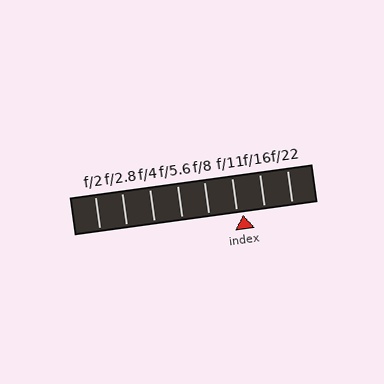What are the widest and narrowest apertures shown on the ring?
The widest aperture shown is f/2 and the narrowest is f/22.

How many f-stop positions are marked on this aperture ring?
There are 8 f-stop positions marked.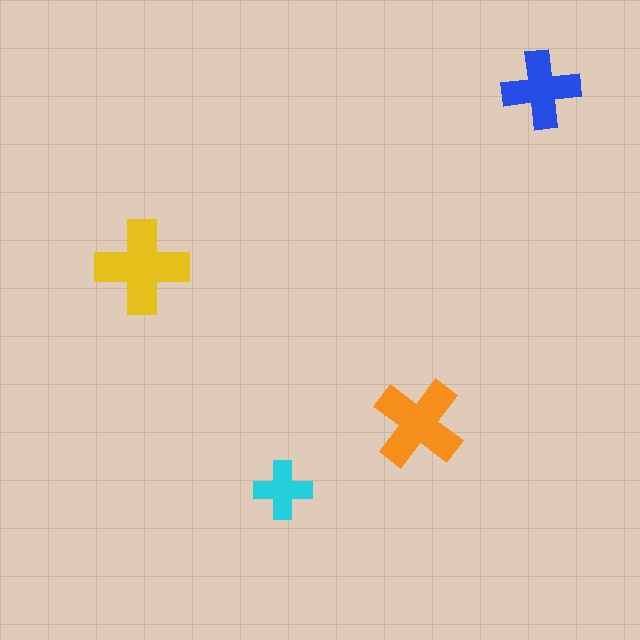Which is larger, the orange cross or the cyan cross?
The orange one.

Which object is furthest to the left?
The yellow cross is leftmost.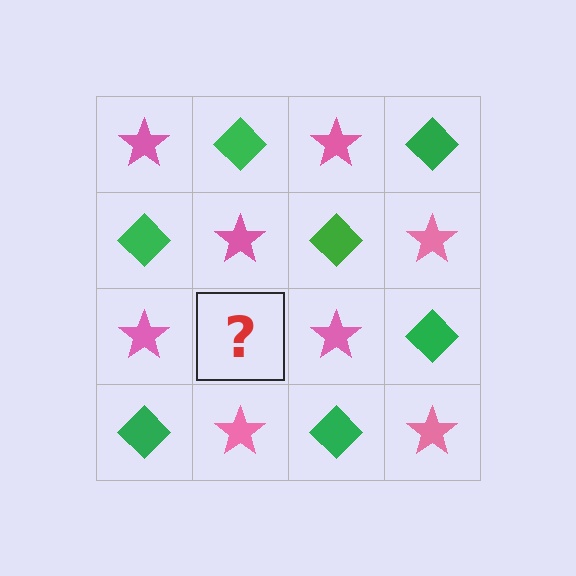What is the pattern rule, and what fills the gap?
The rule is that it alternates pink star and green diamond in a checkerboard pattern. The gap should be filled with a green diamond.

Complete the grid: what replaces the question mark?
The question mark should be replaced with a green diamond.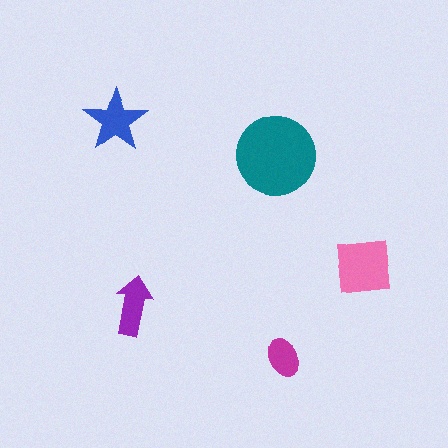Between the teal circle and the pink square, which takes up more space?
The teal circle.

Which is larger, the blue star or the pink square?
The pink square.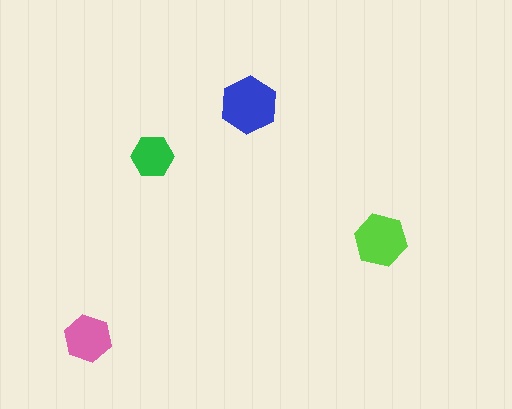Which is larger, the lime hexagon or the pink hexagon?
The lime one.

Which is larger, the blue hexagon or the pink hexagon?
The blue one.